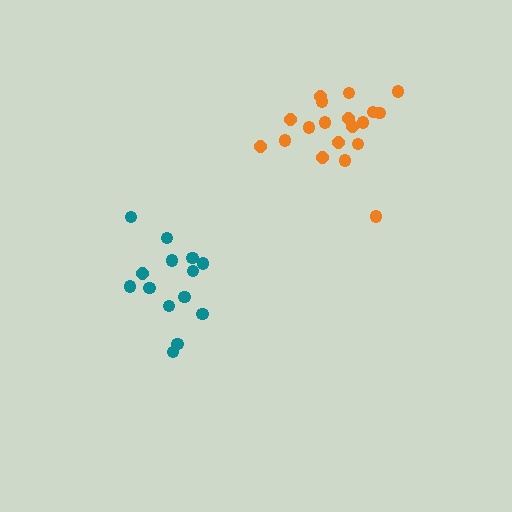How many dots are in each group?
Group 1: 19 dots, Group 2: 14 dots (33 total).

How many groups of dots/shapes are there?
There are 2 groups.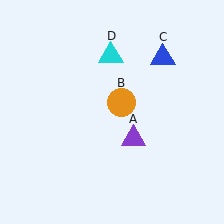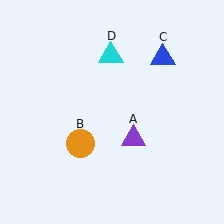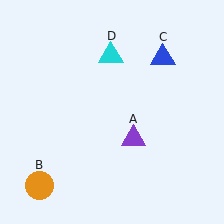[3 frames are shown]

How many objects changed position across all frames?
1 object changed position: orange circle (object B).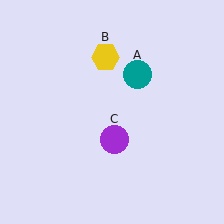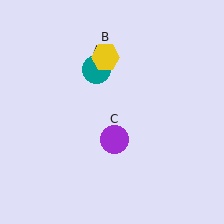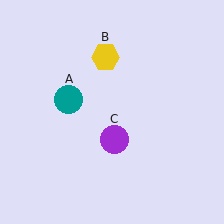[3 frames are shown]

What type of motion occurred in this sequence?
The teal circle (object A) rotated counterclockwise around the center of the scene.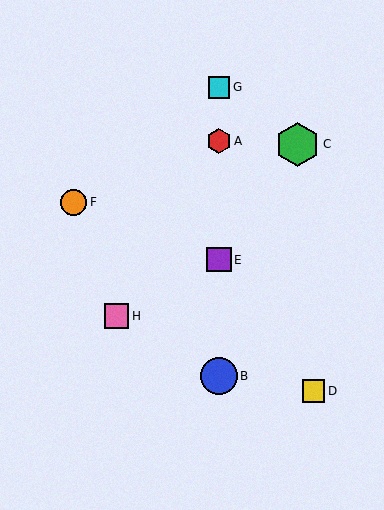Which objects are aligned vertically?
Objects A, B, E, G are aligned vertically.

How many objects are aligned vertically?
4 objects (A, B, E, G) are aligned vertically.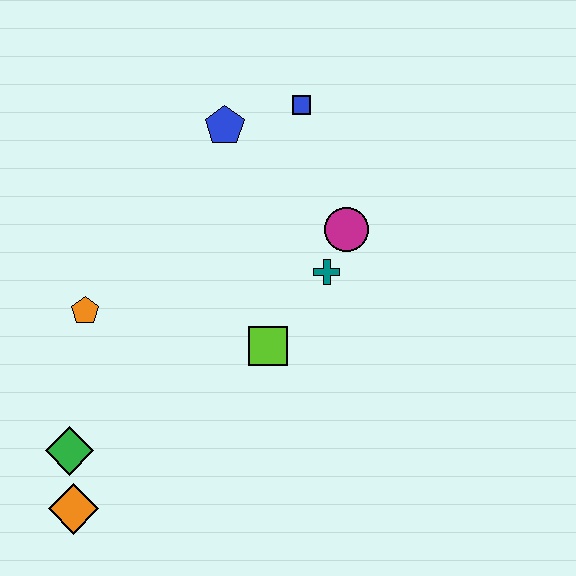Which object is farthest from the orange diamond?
The blue square is farthest from the orange diamond.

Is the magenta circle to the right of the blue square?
Yes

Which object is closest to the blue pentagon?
The blue square is closest to the blue pentagon.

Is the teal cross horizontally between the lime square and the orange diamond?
No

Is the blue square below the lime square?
No